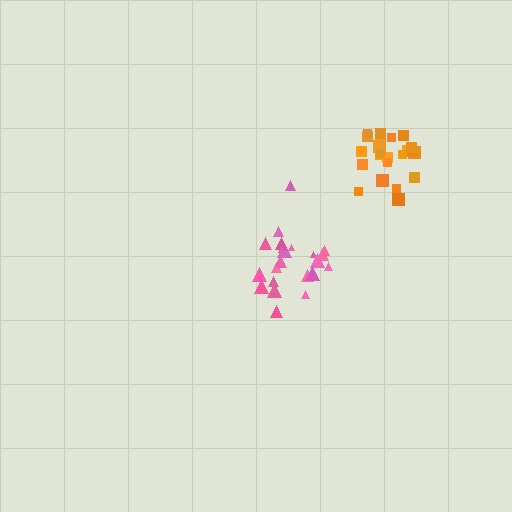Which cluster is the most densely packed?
Orange.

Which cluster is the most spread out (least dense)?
Pink.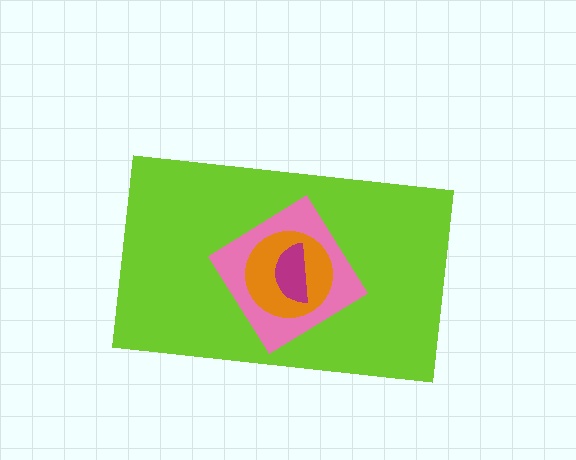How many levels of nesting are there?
4.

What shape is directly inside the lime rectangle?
The pink diamond.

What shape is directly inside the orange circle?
The magenta semicircle.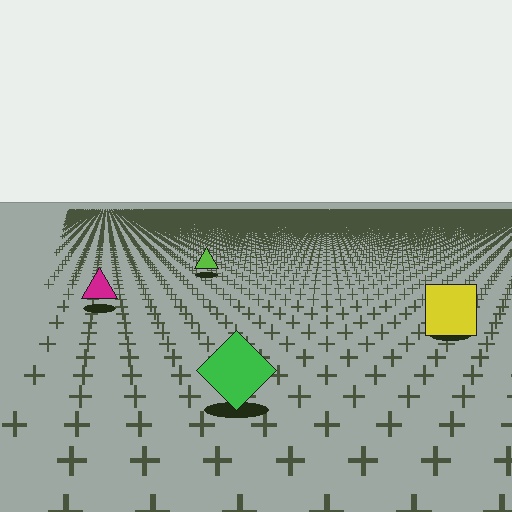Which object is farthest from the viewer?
The lime triangle is farthest from the viewer. It appears smaller and the ground texture around it is denser.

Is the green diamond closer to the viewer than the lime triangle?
Yes. The green diamond is closer — you can tell from the texture gradient: the ground texture is coarser near it.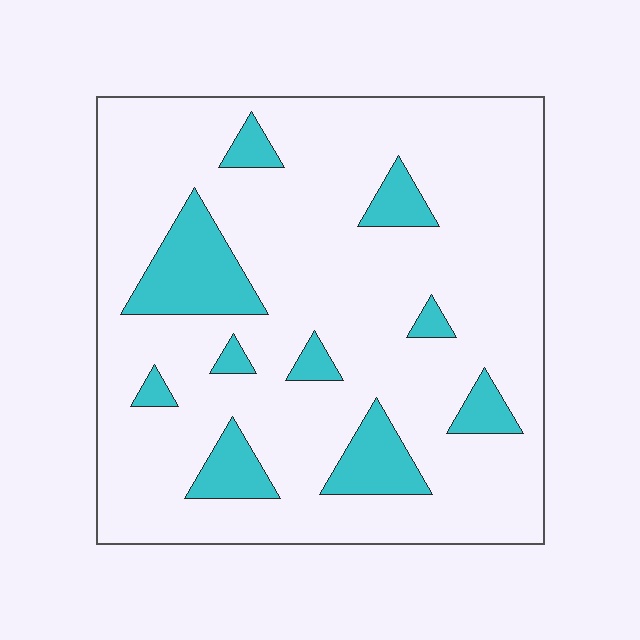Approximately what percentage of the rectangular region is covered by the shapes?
Approximately 15%.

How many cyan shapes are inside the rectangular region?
10.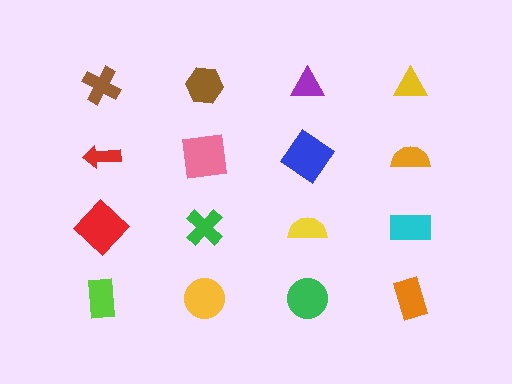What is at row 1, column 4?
A yellow triangle.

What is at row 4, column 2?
A yellow circle.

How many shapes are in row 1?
4 shapes.